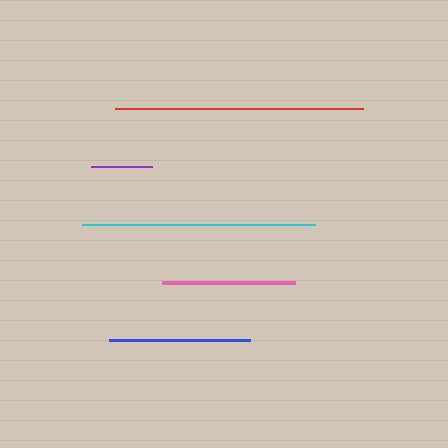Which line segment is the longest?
The red line is the longest at approximately 248 pixels.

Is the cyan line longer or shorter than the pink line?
The cyan line is longer than the pink line.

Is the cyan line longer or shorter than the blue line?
The cyan line is longer than the blue line.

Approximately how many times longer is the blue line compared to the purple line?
The blue line is approximately 2.3 times the length of the purple line.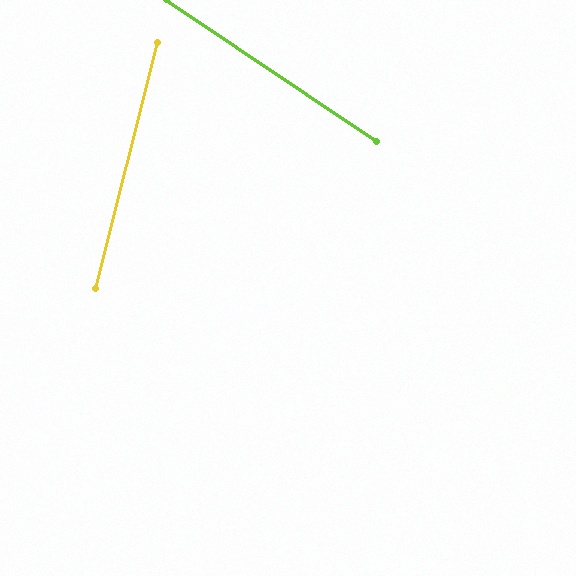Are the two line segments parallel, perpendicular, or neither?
Neither parallel nor perpendicular — they differ by about 70°.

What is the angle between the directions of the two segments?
Approximately 70 degrees.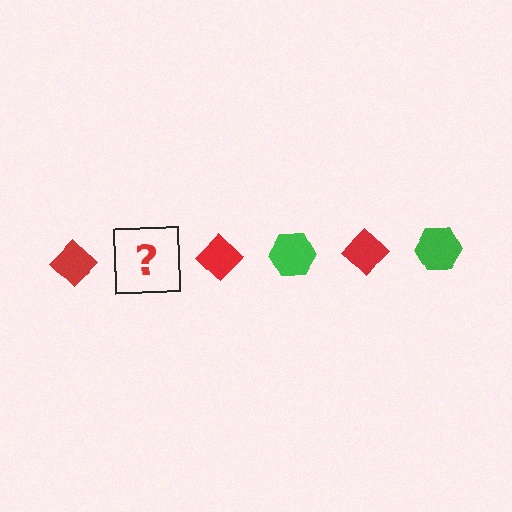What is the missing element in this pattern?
The missing element is a green hexagon.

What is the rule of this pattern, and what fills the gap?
The rule is that the pattern alternates between red diamond and green hexagon. The gap should be filled with a green hexagon.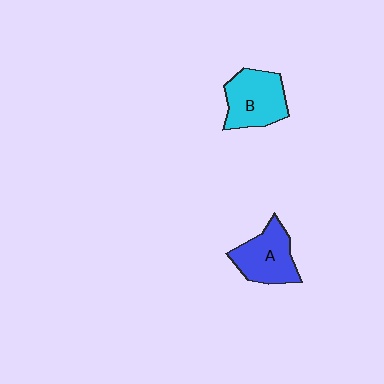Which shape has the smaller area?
Shape A (blue).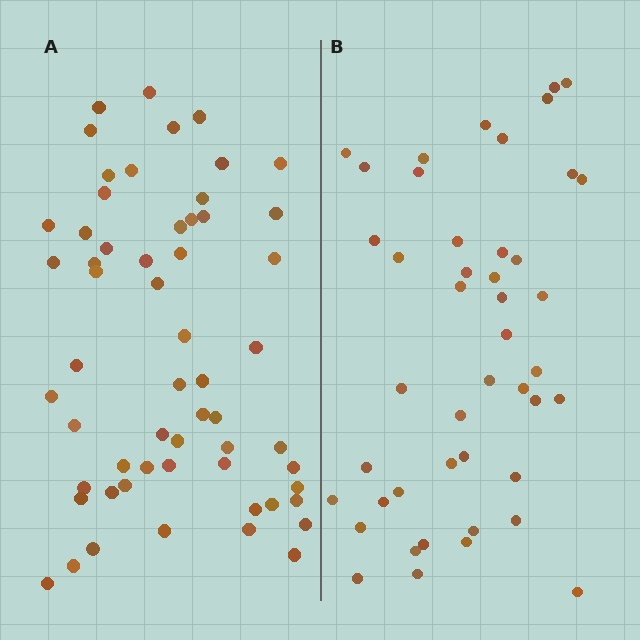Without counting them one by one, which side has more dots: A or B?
Region A (the left region) has more dots.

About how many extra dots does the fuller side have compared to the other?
Region A has approximately 15 more dots than region B.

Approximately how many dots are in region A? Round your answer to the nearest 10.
About 60 dots. (The exact count is 58, which rounds to 60.)